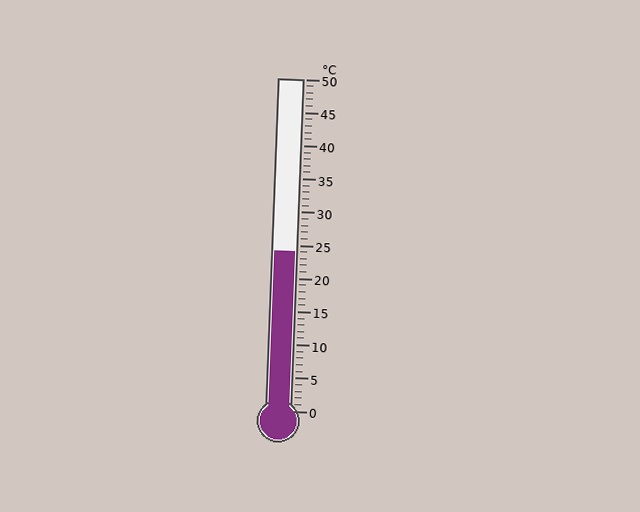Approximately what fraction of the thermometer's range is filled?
The thermometer is filled to approximately 50% of its range.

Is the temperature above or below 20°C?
The temperature is above 20°C.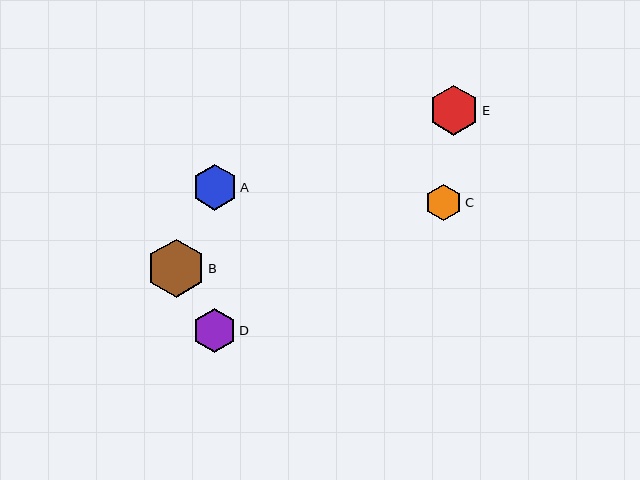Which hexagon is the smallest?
Hexagon C is the smallest with a size of approximately 37 pixels.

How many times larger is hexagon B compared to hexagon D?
Hexagon B is approximately 1.3 times the size of hexagon D.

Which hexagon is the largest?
Hexagon B is the largest with a size of approximately 58 pixels.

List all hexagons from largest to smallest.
From largest to smallest: B, E, A, D, C.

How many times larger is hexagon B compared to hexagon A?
Hexagon B is approximately 1.3 times the size of hexagon A.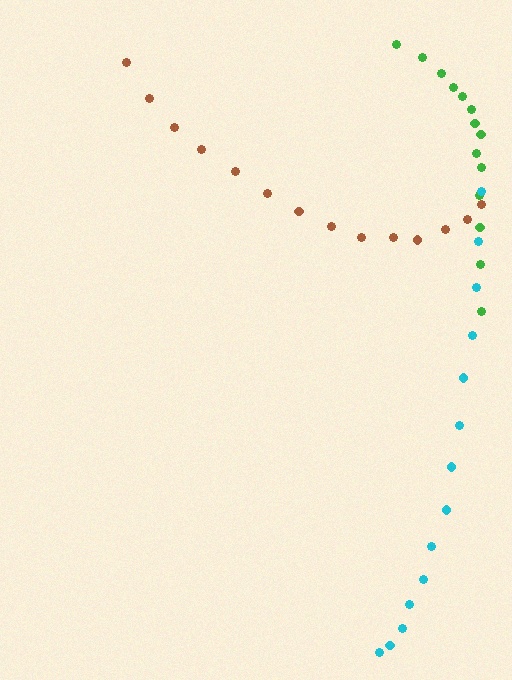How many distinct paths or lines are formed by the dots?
There are 3 distinct paths.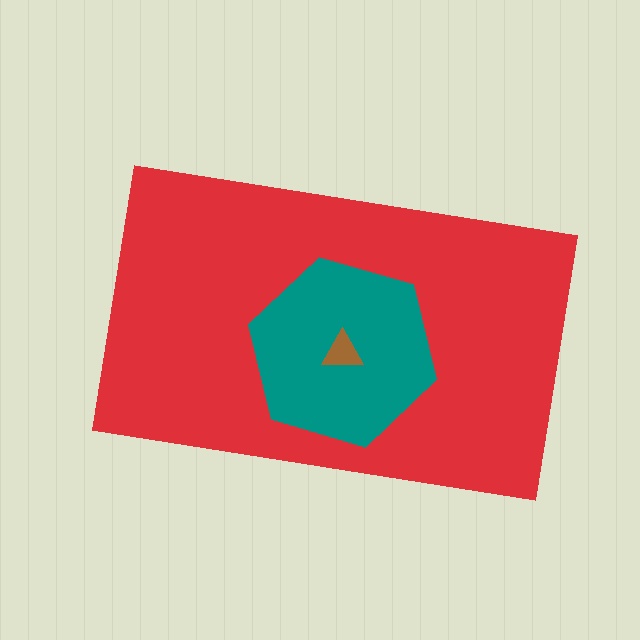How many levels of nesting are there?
3.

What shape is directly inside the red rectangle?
The teal hexagon.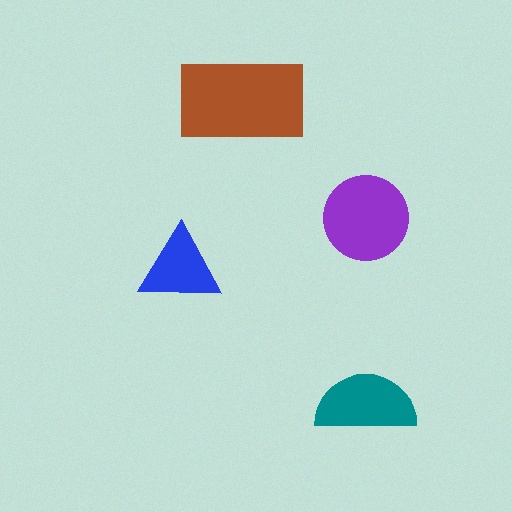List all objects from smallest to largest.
The blue triangle, the teal semicircle, the purple circle, the brown rectangle.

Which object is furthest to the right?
The purple circle is rightmost.